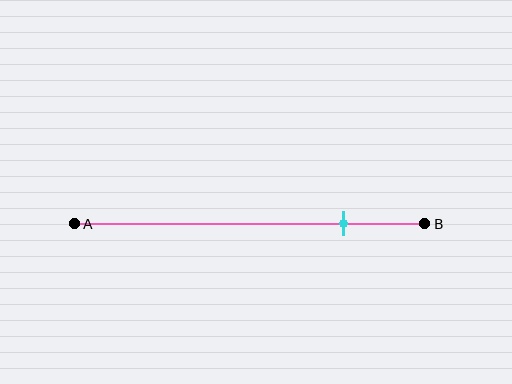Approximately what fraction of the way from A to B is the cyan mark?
The cyan mark is approximately 75% of the way from A to B.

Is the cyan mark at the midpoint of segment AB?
No, the mark is at about 75% from A, not at the 50% midpoint.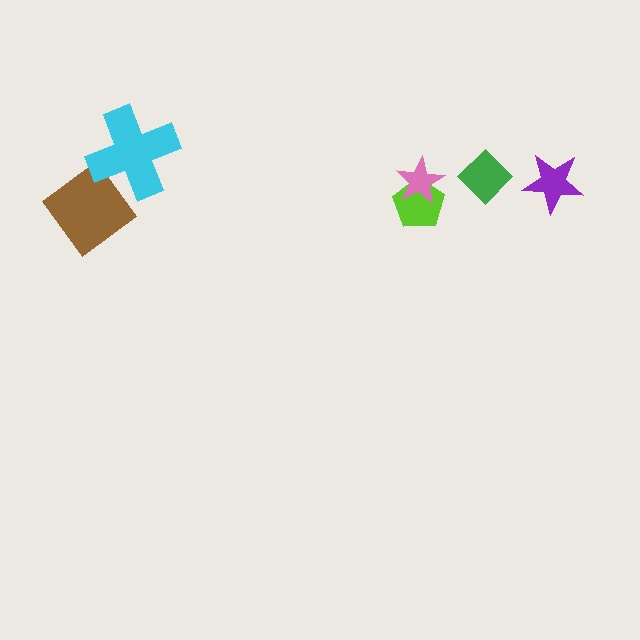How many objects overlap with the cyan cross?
1 object overlaps with the cyan cross.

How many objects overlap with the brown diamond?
1 object overlaps with the brown diamond.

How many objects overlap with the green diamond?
0 objects overlap with the green diamond.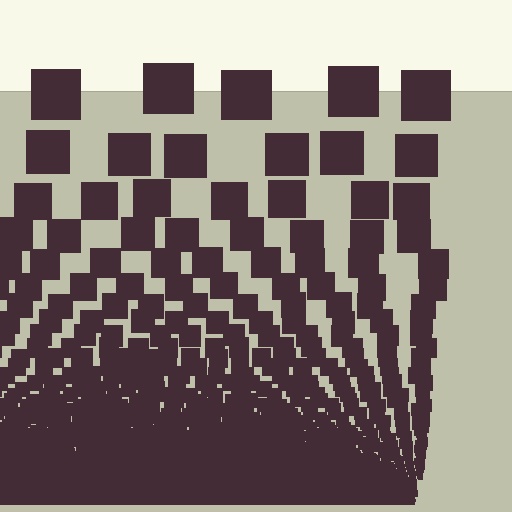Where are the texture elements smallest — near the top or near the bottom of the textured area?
Near the bottom.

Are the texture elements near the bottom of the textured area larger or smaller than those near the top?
Smaller. The gradient is inverted — elements near the bottom are smaller and denser.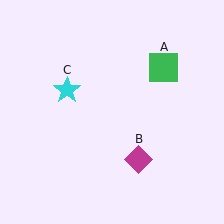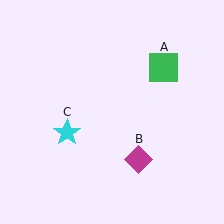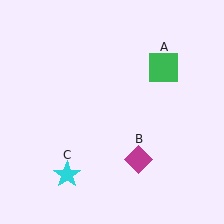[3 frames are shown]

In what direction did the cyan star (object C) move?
The cyan star (object C) moved down.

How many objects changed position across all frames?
1 object changed position: cyan star (object C).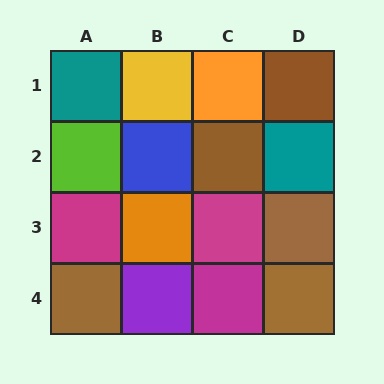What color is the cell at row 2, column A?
Lime.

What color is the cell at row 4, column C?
Magenta.